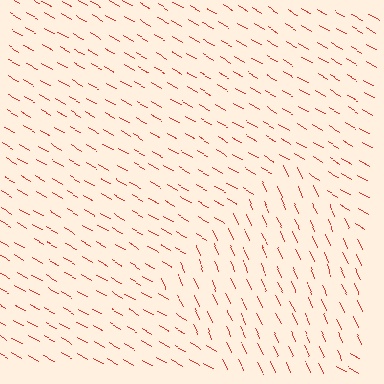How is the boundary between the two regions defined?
The boundary is defined purely by a change in line orientation (approximately 36 degrees difference). All lines are the same color and thickness.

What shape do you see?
I see a diamond.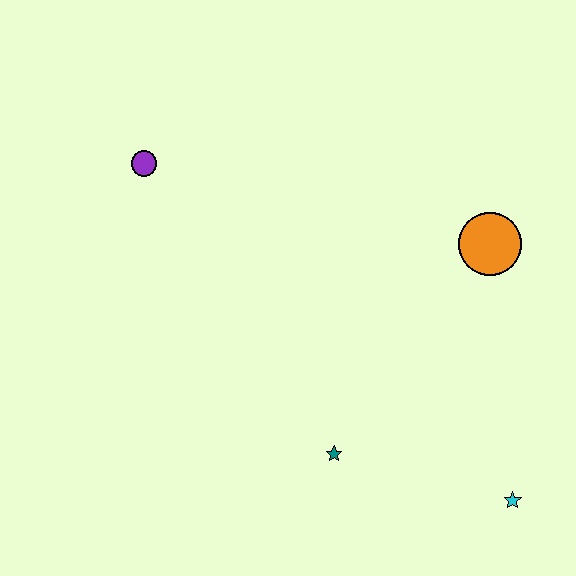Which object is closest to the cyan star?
The teal star is closest to the cyan star.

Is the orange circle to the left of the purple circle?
No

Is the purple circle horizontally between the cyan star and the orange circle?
No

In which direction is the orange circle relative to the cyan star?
The orange circle is above the cyan star.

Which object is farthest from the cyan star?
The purple circle is farthest from the cyan star.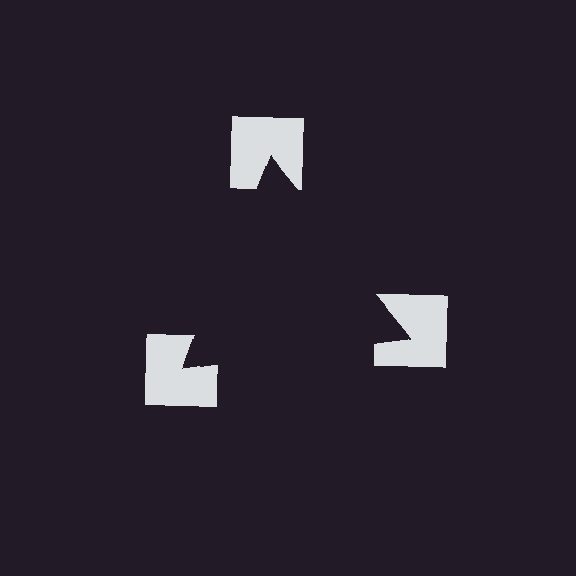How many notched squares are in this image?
There are 3 — one at each vertex of the illusory triangle.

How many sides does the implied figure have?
3 sides.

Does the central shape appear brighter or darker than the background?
It typically appears slightly darker than the background, even though no actual brightness change is drawn.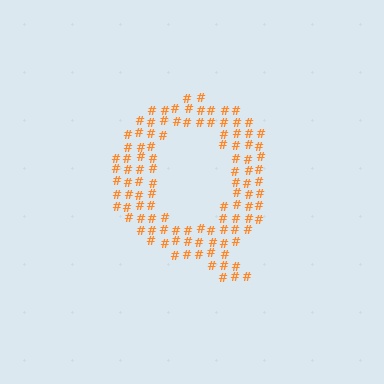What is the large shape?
The large shape is the letter Q.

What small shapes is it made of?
It is made of small hash symbols.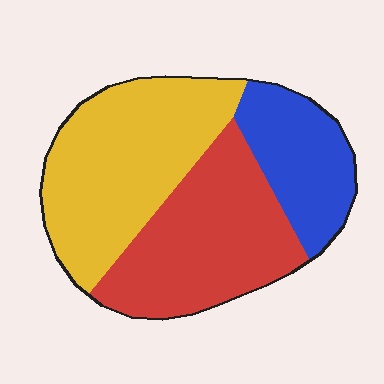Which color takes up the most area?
Yellow, at roughly 40%.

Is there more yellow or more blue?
Yellow.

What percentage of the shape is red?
Red takes up about three eighths (3/8) of the shape.